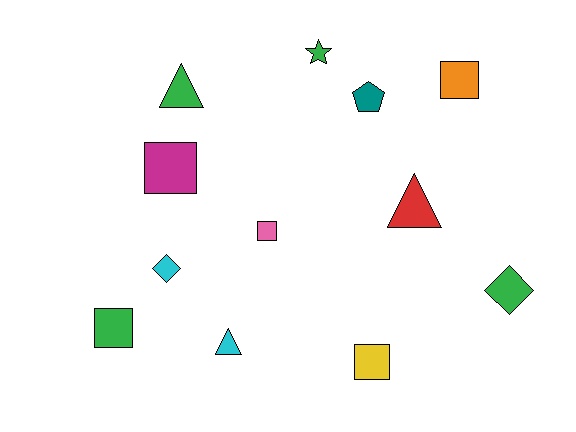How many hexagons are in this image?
There are no hexagons.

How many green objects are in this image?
There are 4 green objects.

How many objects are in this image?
There are 12 objects.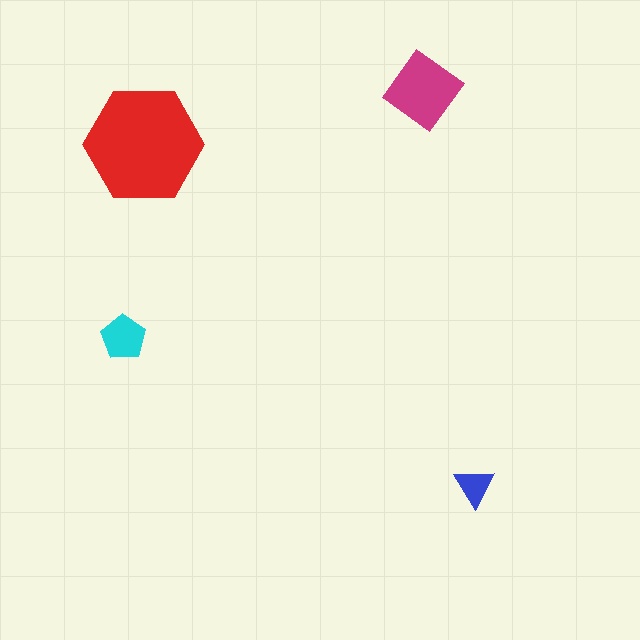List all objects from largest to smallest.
The red hexagon, the magenta diamond, the cyan pentagon, the blue triangle.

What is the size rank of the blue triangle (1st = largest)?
4th.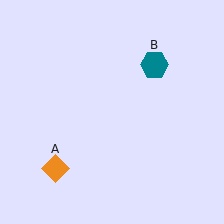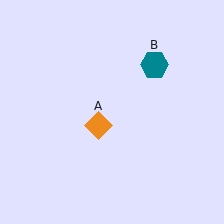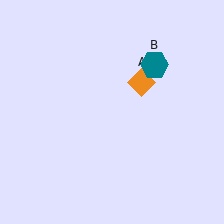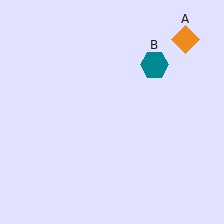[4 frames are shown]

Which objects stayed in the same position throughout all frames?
Teal hexagon (object B) remained stationary.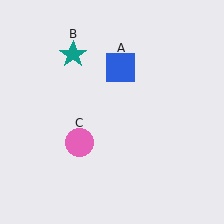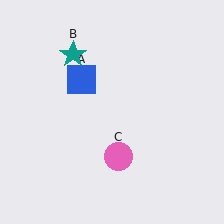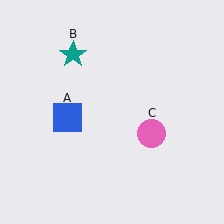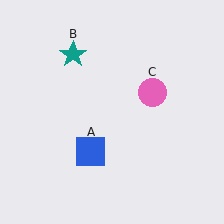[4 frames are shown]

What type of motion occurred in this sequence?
The blue square (object A), pink circle (object C) rotated counterclockwise around the center of the scene.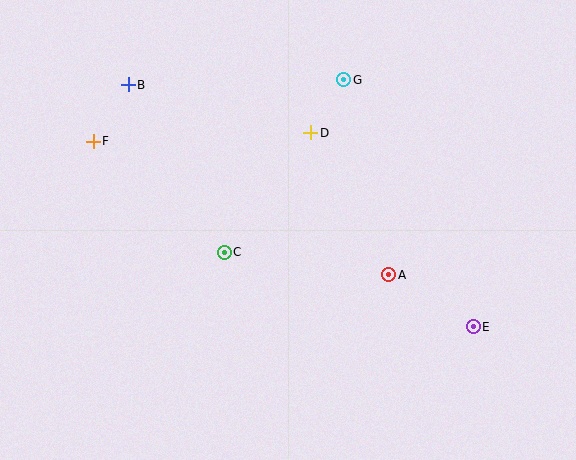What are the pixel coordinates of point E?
Point E is at (473, 327).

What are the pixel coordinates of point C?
Point C is at (224, 252).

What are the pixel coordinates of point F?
Point F is at (93, 141).